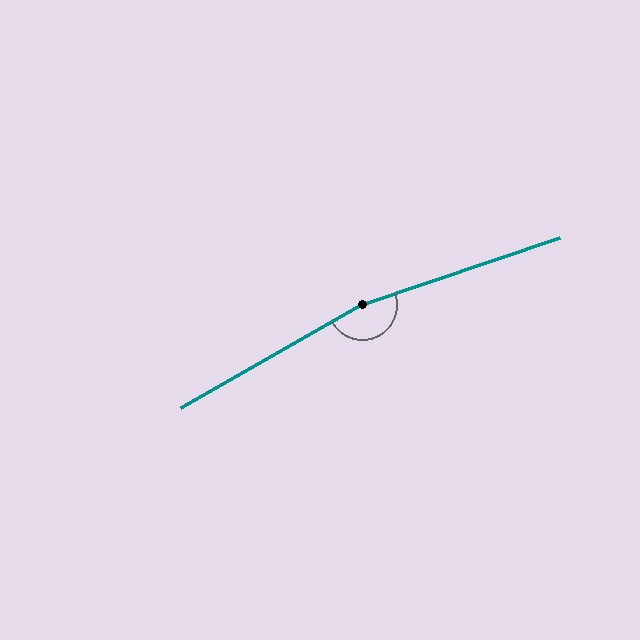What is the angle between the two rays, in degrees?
Approximately 169 degrees.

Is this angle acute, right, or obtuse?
It is obtuse.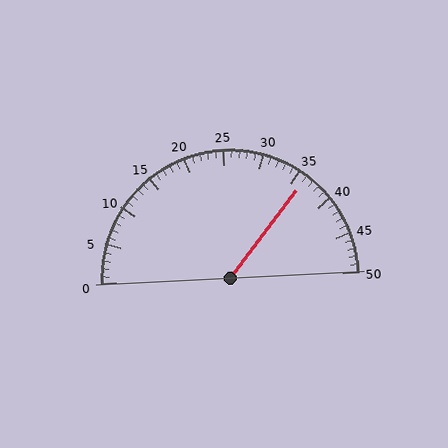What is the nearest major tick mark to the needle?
The nearest major tick mark is 35.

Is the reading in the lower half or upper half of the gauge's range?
The reading is in the upper half of the range (0 to 50).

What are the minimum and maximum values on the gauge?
The gauge ranges from 0 to 50.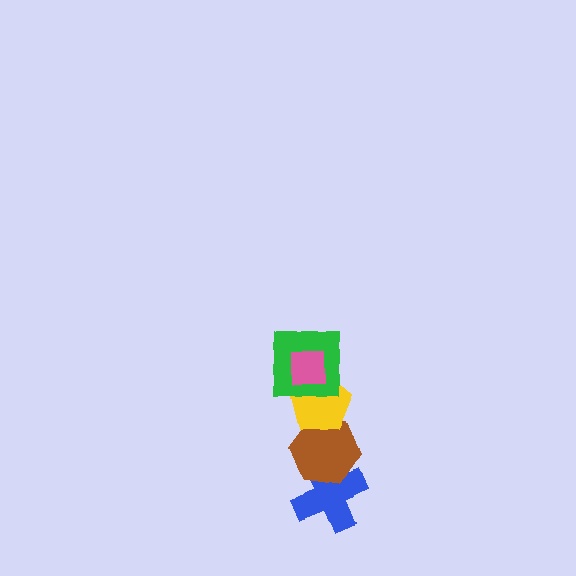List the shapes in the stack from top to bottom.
From top to bottom: the pink square, the green square, the yellow pentagon, the brown hexagon, the blue cross.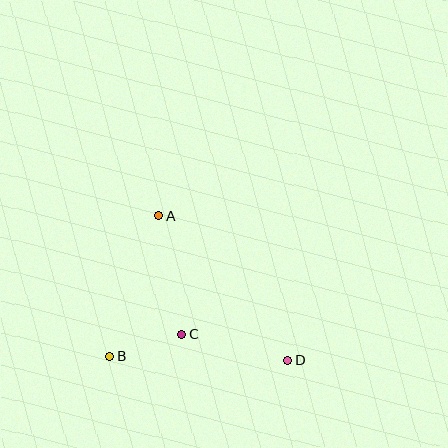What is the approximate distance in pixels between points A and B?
The distance between A and B is approximately 148 pixels.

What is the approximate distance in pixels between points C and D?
The distance between C and D is approximately 109 pixels.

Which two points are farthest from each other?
Points A and D are farthest from each other.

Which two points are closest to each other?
Points B and C are closest to each other.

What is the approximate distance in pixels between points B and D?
The distance between B and D is approximately 178 pixels.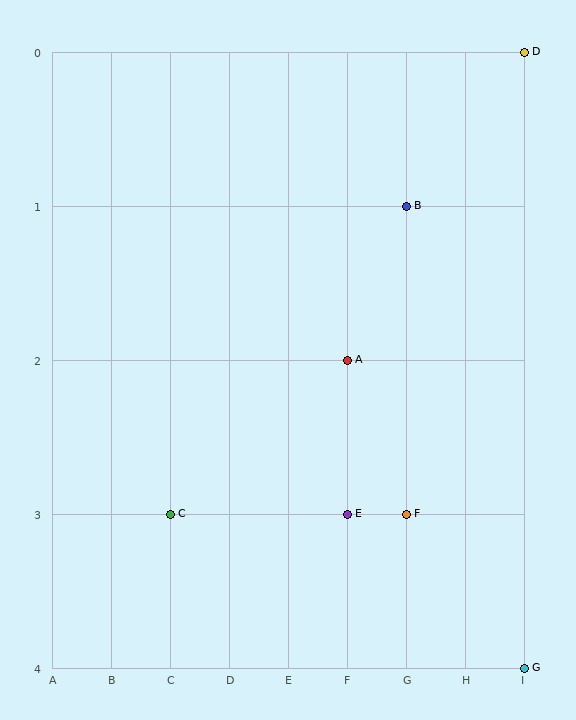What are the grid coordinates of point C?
Point C is at grid coordinates (C, 3).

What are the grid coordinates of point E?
Point E is at grid coordinates (F, 3).